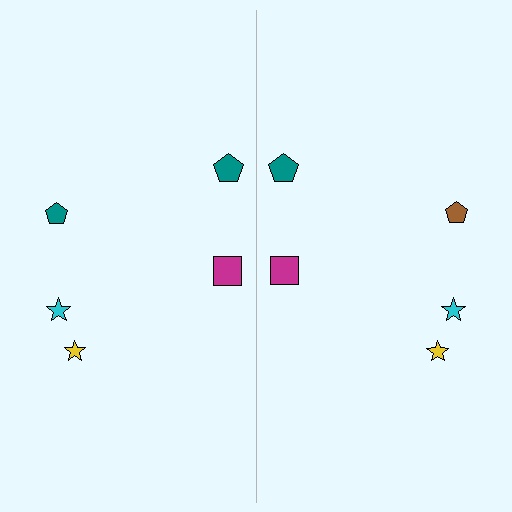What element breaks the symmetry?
The brown pentagon on the right side breaks the symmetry — its mirror counterpart is teal.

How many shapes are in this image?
There are 10 shapes in this image.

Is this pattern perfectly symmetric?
No, the pattern is not perfectly symmetric. The brown pentagon on the right side breaks the symmetry — its mirror counterpart is teal.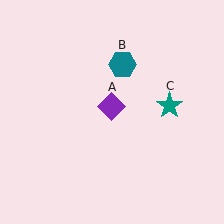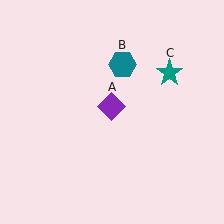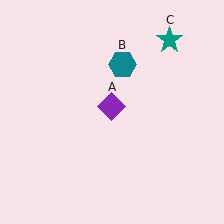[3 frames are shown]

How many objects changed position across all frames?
1 object changed position: teal star (object C).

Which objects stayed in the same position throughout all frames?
Purple diamond (object A) and teal hexagon (object B) remained stationary.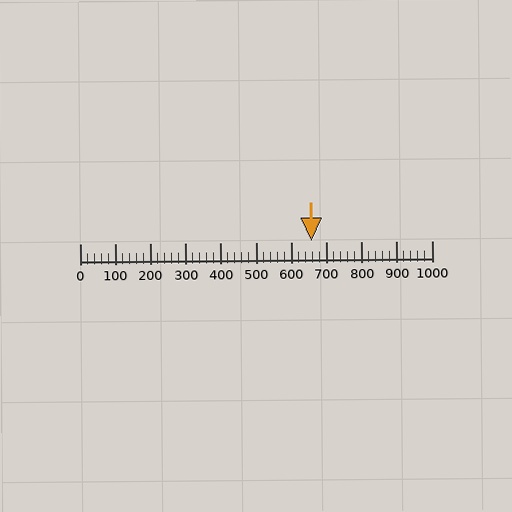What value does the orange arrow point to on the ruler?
The orange arrow points to approximately 657.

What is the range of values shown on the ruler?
The ruler shows values from 0 to 1000.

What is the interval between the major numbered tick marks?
The major tick marks are spaced 100 units apart.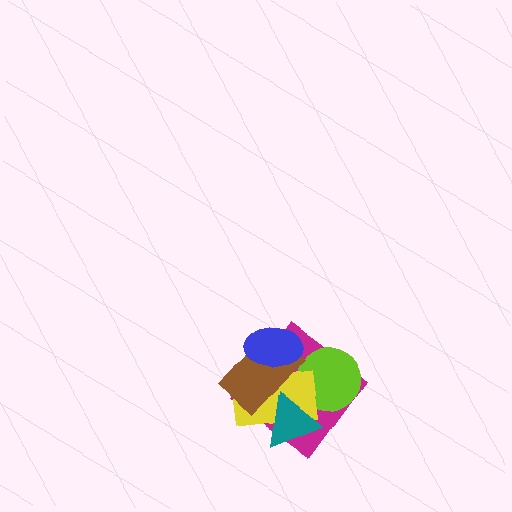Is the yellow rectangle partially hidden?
Yes, it is partially covered by another shape.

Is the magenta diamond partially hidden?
Yes, it is partially covered by another shape.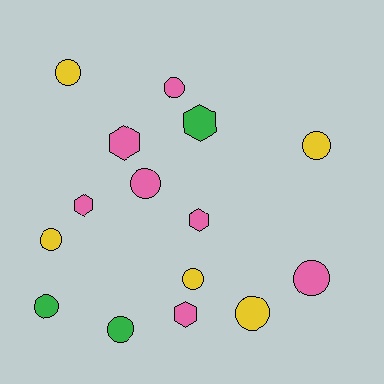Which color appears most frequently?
Pink, with 7 objects.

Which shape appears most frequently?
Circle, with 10 objects.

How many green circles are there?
There are 2 green circles.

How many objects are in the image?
There are 15 objects.